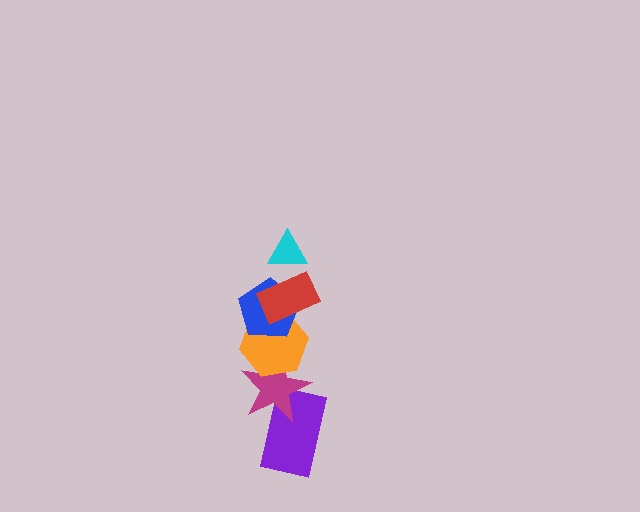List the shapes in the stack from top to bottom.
From top to bottom: the cyan triangle, the red rectangle, the blue pentagon, the orange hexagon, the magenta star, the purple rectangle.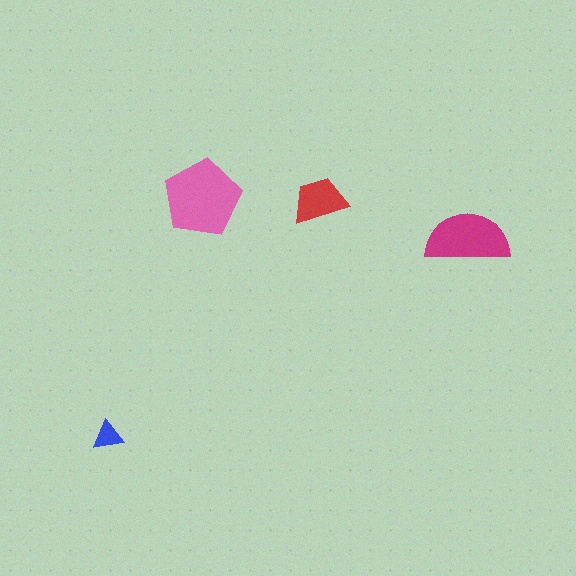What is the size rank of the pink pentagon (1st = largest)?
1st.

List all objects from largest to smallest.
The pink pentagon, the magenta semicircle, the red trapezoid, the blue triangle.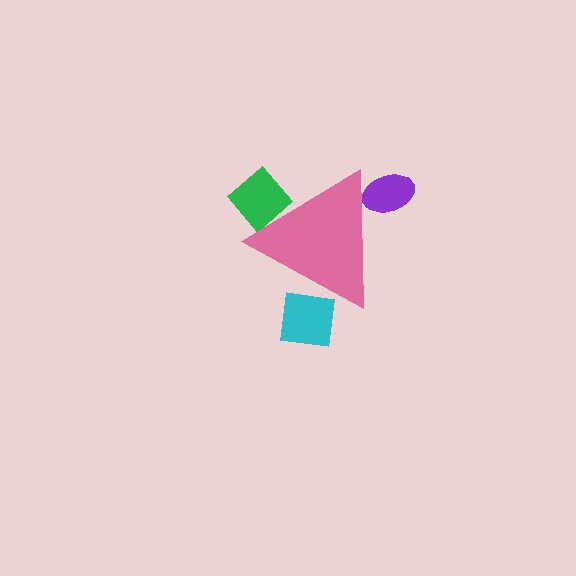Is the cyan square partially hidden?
Yes, the cyan square is partially hidden behind the pink triangle.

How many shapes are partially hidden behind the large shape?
4 shapes are partially hidden.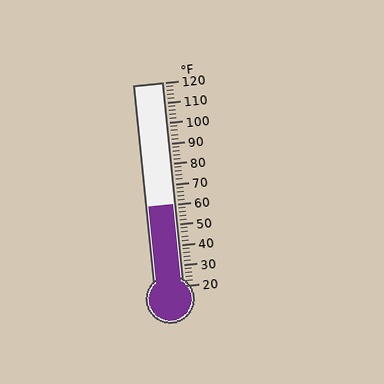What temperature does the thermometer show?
The thermometer shows approximately 60°F.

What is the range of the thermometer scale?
The thermometer scale ranges from 20°F to 120°F.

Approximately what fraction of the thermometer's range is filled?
The thermometer is filled to approximately 40% of its range.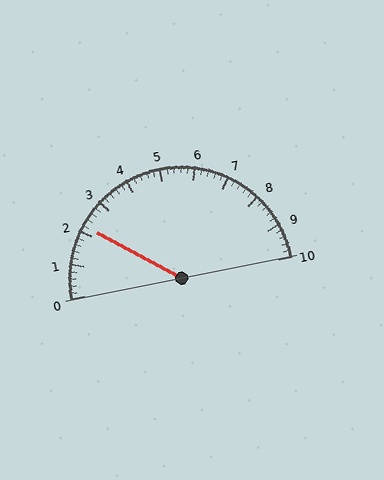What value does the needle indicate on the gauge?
The needle indicates approximately 2.2.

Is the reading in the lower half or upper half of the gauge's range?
The reading is in the lower half of the range (0 to 10).